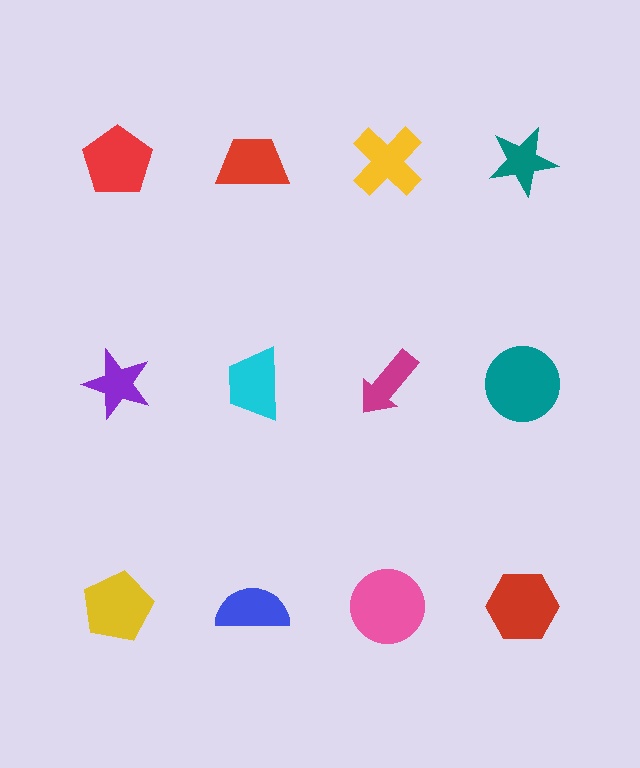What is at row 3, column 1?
A yellow pentagon.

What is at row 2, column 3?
A magenta arrow.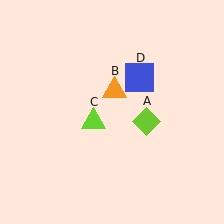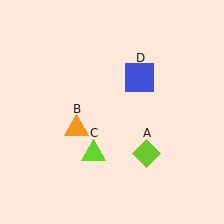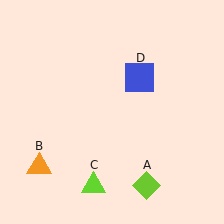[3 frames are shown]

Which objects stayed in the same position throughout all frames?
Blue square (object D) remained stationary.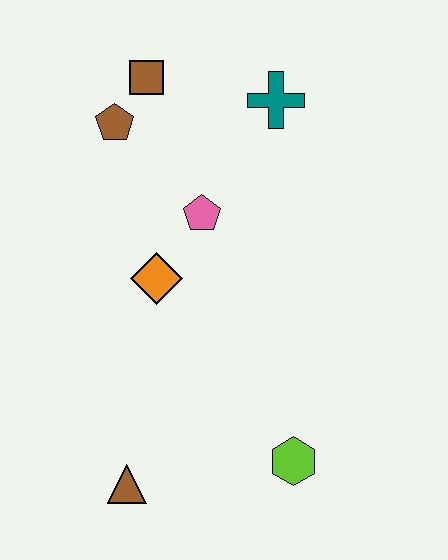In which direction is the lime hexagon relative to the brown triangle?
The lime hexagon is to the right of the brown triangle.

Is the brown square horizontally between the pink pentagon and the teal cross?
No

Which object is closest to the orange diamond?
The pink pentagon is closest to the orange diamond.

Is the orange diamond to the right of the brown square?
Yes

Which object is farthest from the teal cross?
The brown triangle is farthest from the teal cross.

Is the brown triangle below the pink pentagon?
Yes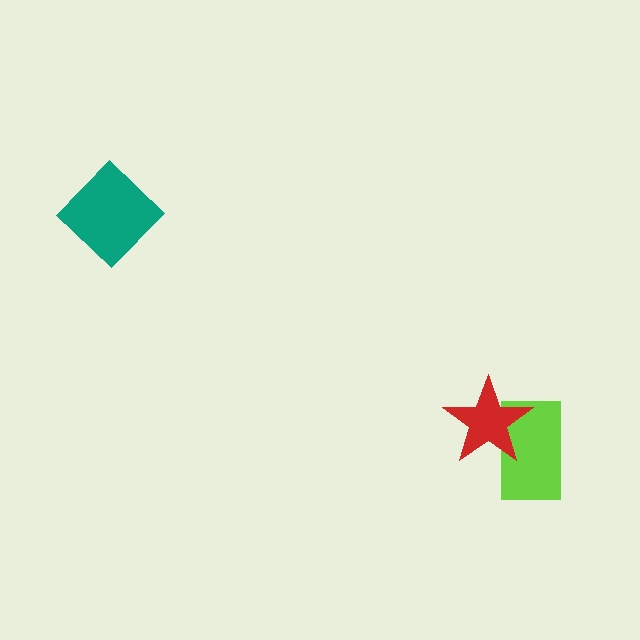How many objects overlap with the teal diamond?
0 objects overlap with the teal diamond.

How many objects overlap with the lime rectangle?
1 object overlaps with the lime rectangle.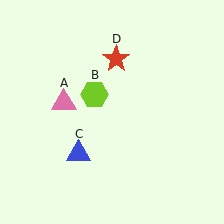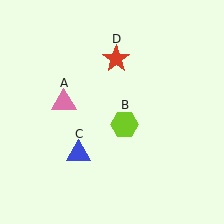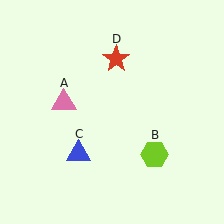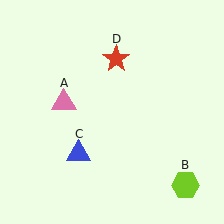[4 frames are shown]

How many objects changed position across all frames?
1 object changed position: lime hexagon (object B).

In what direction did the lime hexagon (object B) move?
The lime hexagon (object B) moved down and to the right.